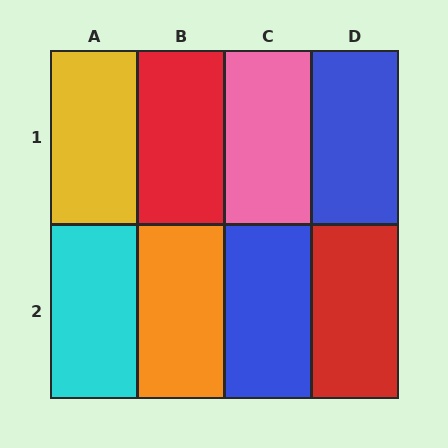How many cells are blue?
2 cells are blue.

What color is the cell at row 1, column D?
Blue.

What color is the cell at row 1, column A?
Yellow.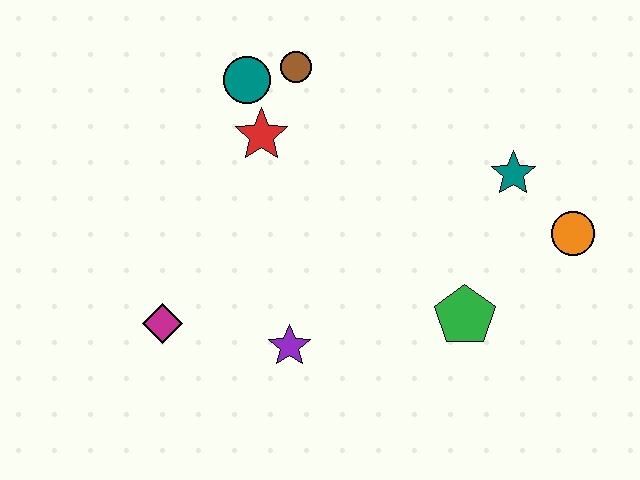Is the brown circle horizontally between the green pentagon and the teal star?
No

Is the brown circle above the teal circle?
Yes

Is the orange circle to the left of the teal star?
No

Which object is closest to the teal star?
The orange circle is closest to the teal star.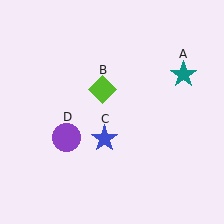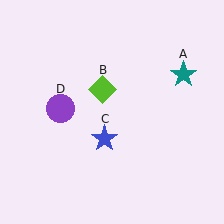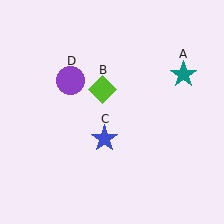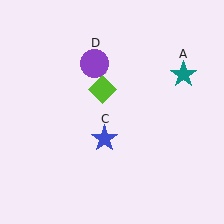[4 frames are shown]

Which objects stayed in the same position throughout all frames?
Teal star (object A) and lime diamond (object B) and blue star (object C) remained stationary.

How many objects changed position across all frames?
1 object changed position: purple circle (object D).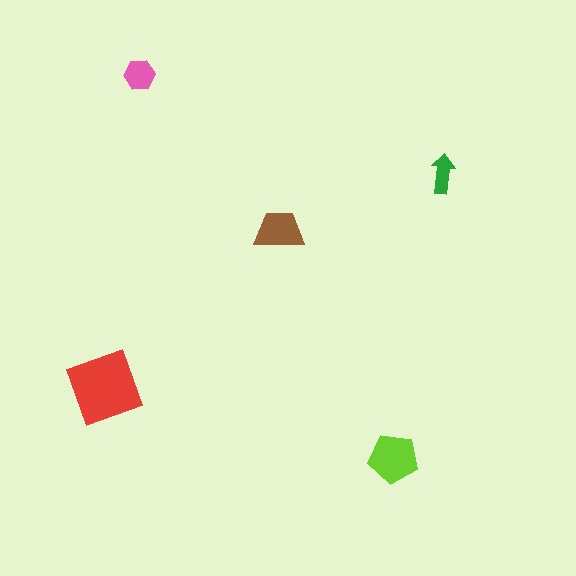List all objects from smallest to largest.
The green arrow, the pink hexagon, the brown trapezoid, the lime pentagon, the red diamond.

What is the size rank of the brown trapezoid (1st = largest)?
3rd.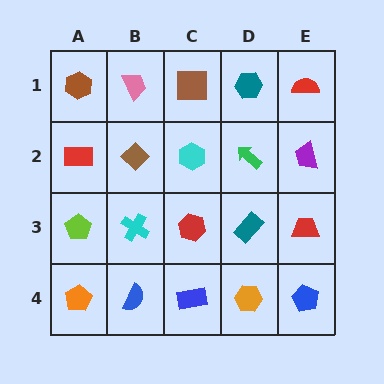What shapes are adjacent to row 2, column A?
A brown hexagon (row 1, column A), a lime pentagon (row 3, column A), a brown diamond (row 2, column B).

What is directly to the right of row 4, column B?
A blue rectangle.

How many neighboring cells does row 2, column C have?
4.